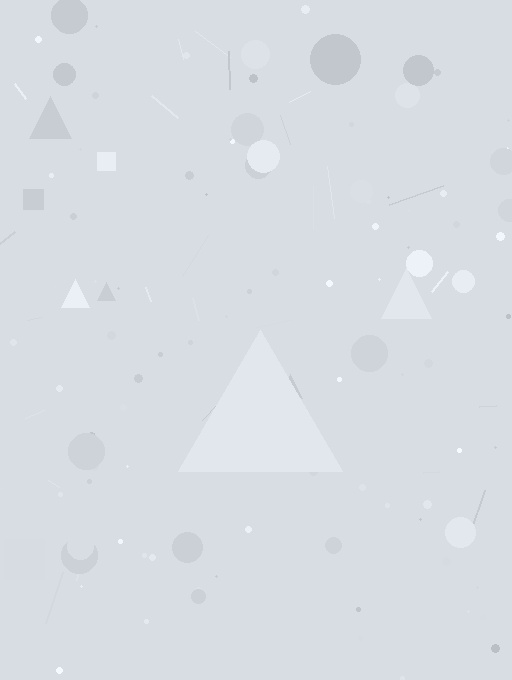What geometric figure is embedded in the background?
A triangle is embedded in the background.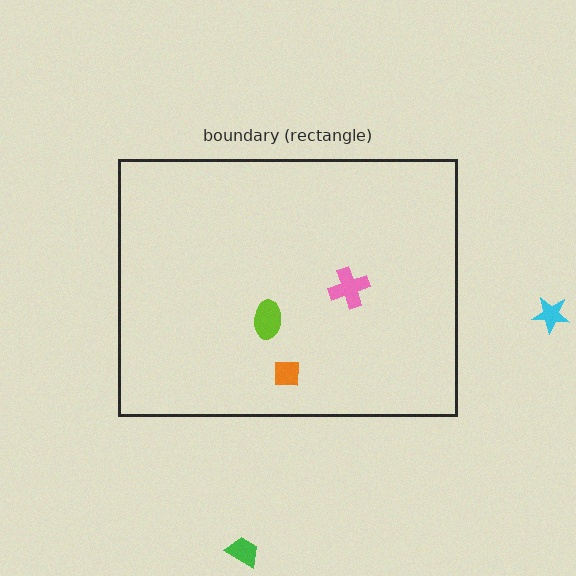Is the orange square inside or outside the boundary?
Inside.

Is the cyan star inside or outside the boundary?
Outside.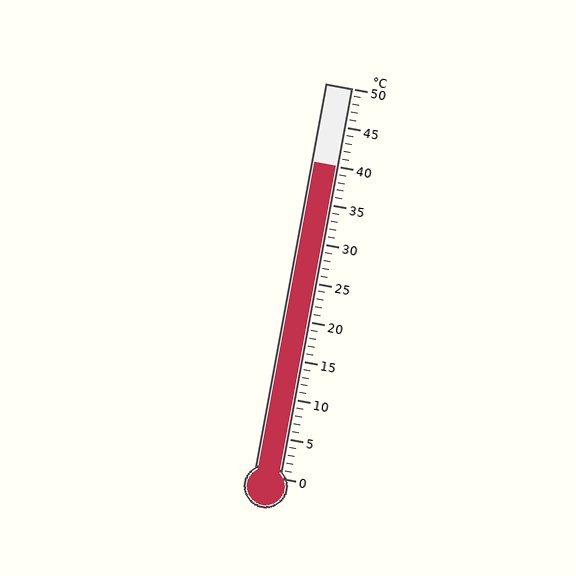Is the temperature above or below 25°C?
The temperature is above 25°C.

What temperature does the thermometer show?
The thermometer shows approximately 40°C.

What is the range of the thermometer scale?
The thermometer scale ranges from 0°C to 50°C.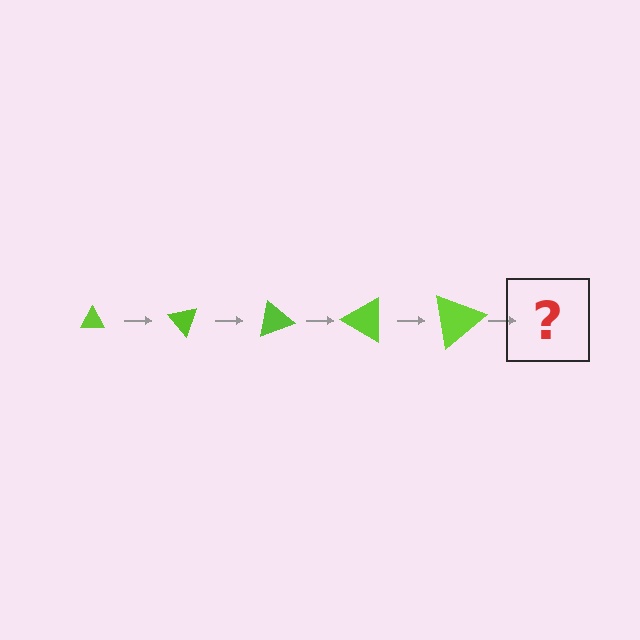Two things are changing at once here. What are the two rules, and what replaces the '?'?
The two rules are that the triangle grows larger each step and it rotates 50 degrees each step. The '?' should be a triangle, larger than the previous one and rotated 250 degrees from the start.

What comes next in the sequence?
The next element should be a triangle, larger than the previous one and rotated 250 degrees from the start.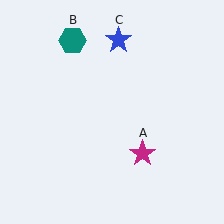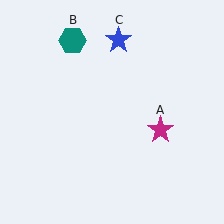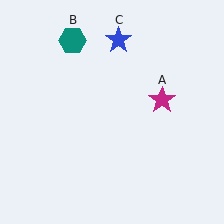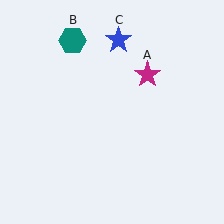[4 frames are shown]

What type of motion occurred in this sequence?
The magenta star (object A) rotated counterclockwise around the center of the scene.